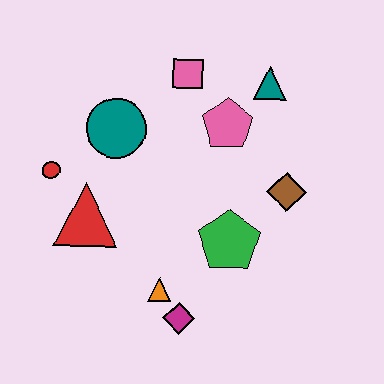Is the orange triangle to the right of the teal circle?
Yes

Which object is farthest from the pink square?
The magenta diamond is farthest from the pink square.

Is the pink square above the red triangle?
Yes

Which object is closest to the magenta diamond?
The orange triangle is closest to the magenta diamond.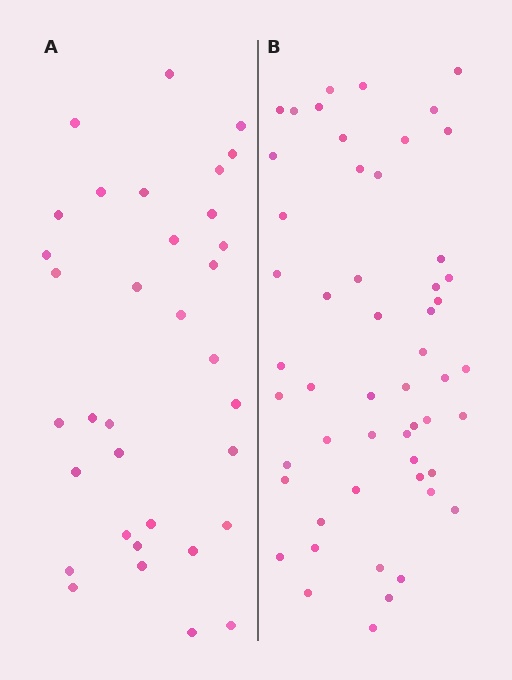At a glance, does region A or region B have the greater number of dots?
Region B (the right region) has more dots.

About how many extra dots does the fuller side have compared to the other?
Region B has approximately 20 more dots than region A.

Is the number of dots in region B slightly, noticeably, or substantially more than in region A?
Region B has substantially more. The ratio is roughly 1.6 to 1.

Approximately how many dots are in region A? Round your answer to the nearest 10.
About 30 dots. (The exact count is 34, which rounds to 30.)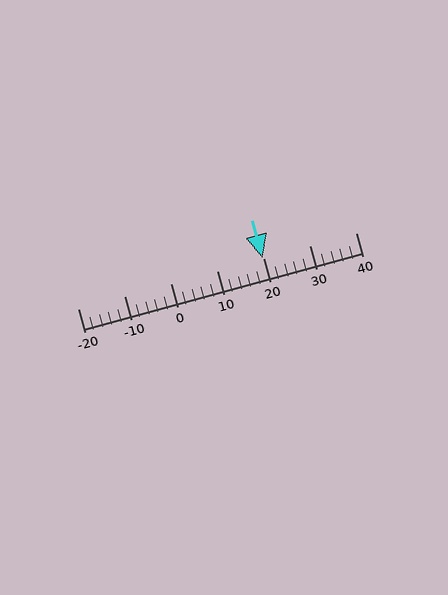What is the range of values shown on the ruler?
The ruler shows values from -20 to 40.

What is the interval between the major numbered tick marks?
The major tick marks are spaced 10 units apart.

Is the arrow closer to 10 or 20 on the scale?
The arrow is closer to 20.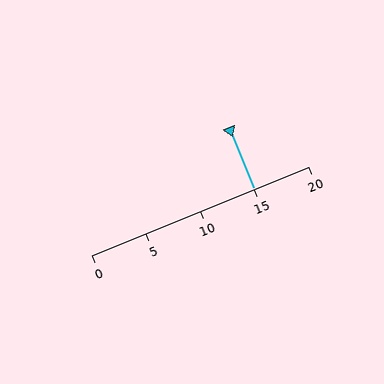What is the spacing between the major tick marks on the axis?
The major ticks are spaced 5 apart.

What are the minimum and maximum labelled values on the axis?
The axis runs from 0 to 20.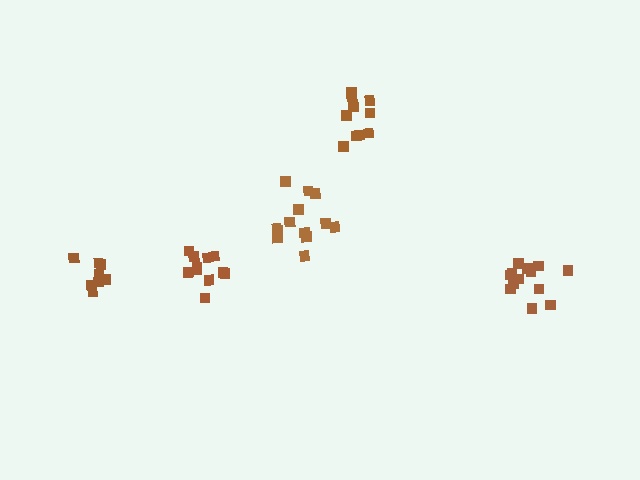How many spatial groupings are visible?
There are 5 spatial groupings.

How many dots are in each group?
Group 1: 13 dots, Group 2: 13 dots, Group 3: 10 dots, Group 4: 13 dots, Group 5: 8 dots (57 total).